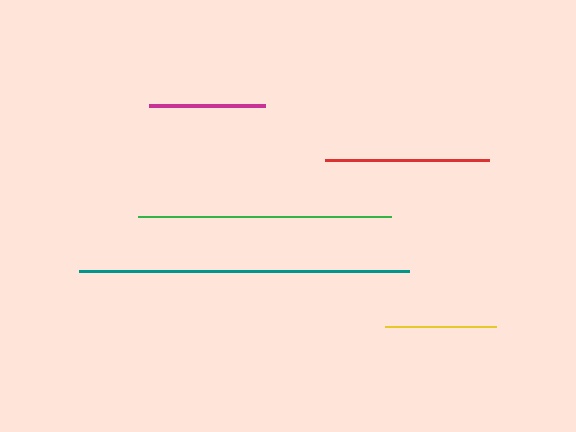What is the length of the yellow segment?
The yellow segment is approximately 111 pixels long.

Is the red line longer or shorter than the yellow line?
The red line is longer than the yellow line.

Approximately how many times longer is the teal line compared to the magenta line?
The teal line is approximately 2.8 times the length of the magenta line.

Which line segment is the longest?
The teal line is the longest at approximately 330 pixels.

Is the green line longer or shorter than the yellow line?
The green line is longer than the yellow line.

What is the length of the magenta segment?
The magenta segment is approximately 116 pixels long.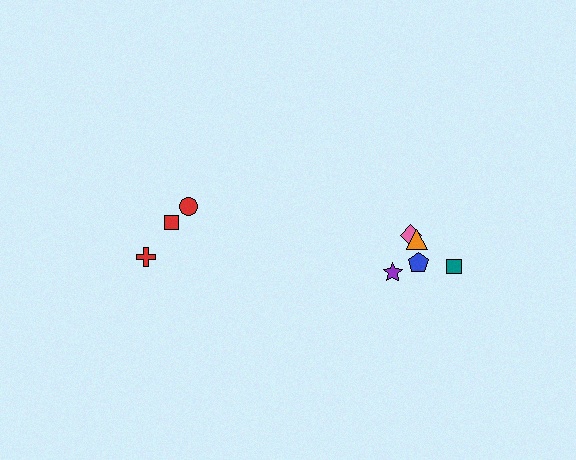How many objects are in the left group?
There are 3 objects.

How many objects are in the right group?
There are 5 objects.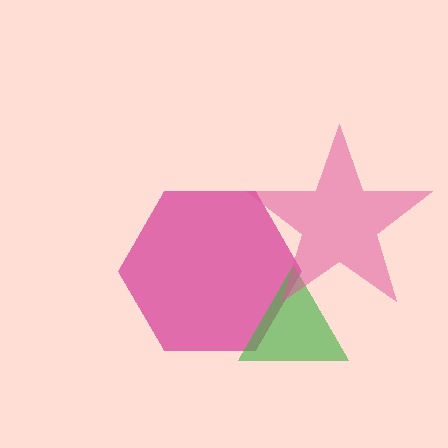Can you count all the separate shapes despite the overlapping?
Yes, there are 3 separate shapes.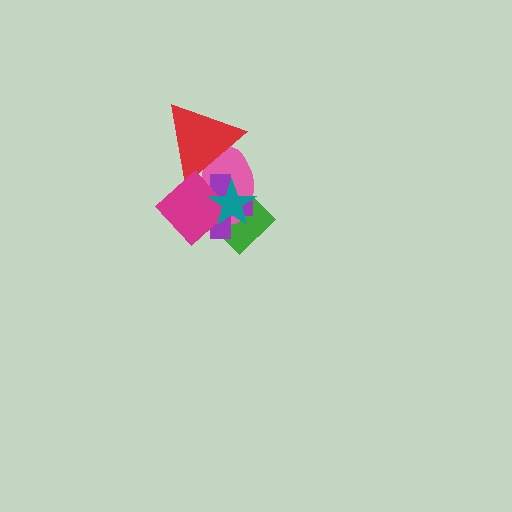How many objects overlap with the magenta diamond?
4 objects overlap with the magenta diamond.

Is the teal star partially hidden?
No, no other shape covers it.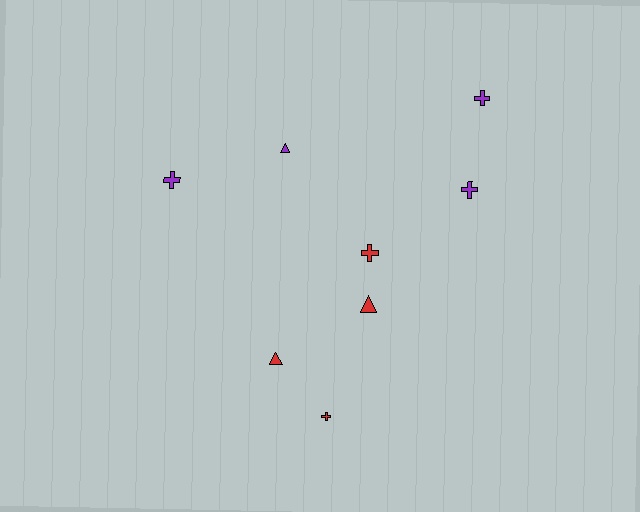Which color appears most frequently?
Purple, with 4 objects.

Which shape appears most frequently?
Cross, with 5 objects.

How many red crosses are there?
There are 2 red crosses.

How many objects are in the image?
There are 8 objects.